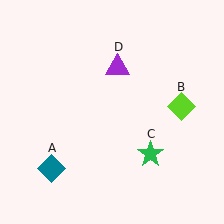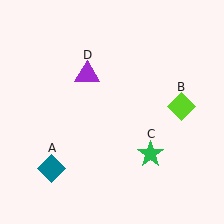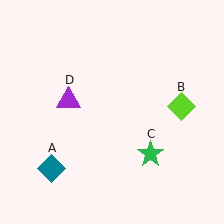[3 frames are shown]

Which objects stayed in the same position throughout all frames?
Teal diamond (object A) and lime diamond (object B) and green star (object C) remained stationary.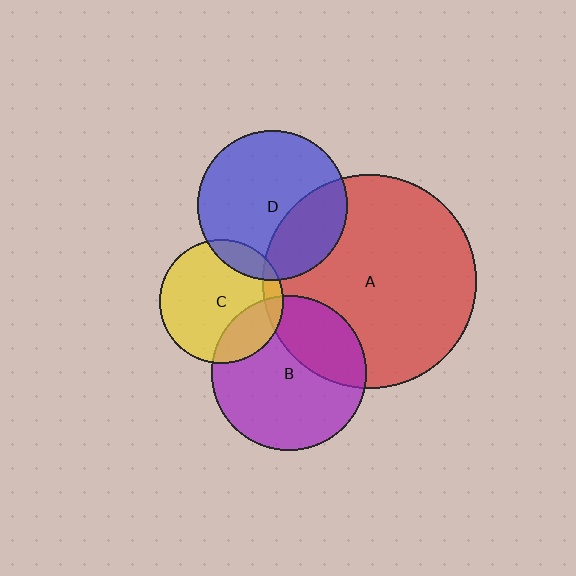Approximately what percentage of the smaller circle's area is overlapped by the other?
Approximately 10%.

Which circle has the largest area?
Circle A (red).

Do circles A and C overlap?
Yes.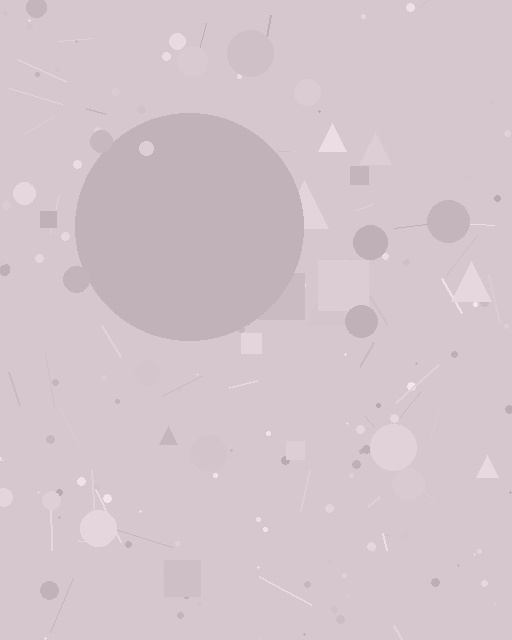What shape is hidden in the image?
A circle is hidden in the image.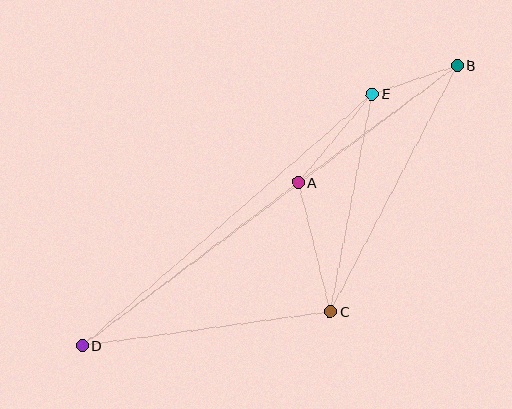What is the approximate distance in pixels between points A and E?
The distance between A and E is approximately 116 pixels.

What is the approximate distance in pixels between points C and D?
The distance between C and D is approximately 251 pixels.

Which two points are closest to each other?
Points B and E are closest to each other.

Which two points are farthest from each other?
Points B and D are farthest from each other.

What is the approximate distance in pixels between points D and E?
The distance between D and E is approximately 384 pixels.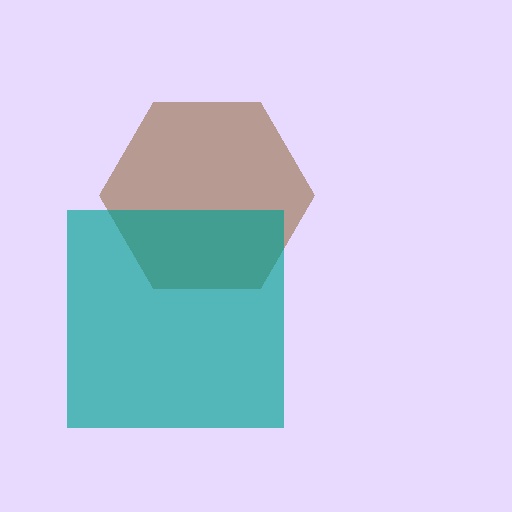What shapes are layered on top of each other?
The layered shapes are: a brown hexagon, a teal square.